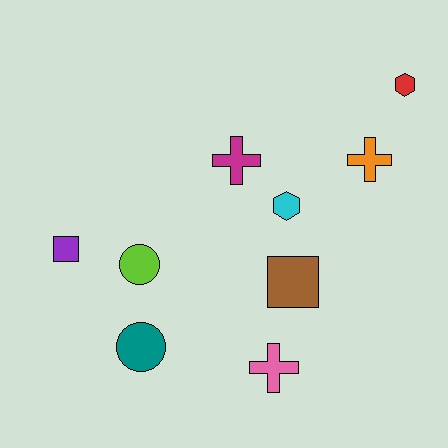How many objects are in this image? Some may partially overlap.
There are 9 objects.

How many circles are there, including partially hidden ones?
There are 2 circles.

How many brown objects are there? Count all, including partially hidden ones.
There is 1 brown object.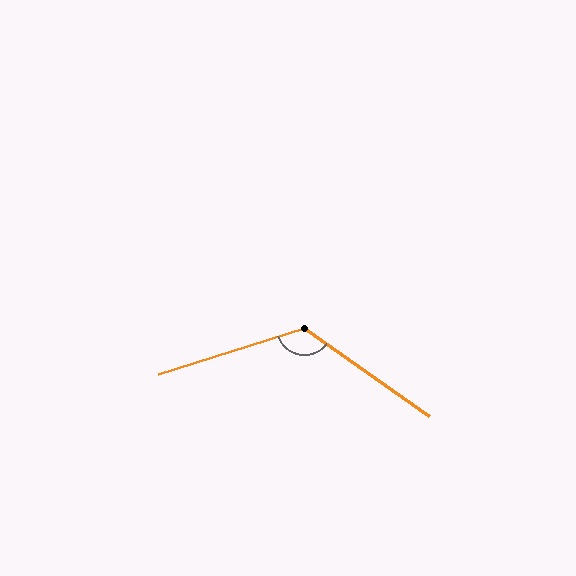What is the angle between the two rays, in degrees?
Approximately 127 degrees.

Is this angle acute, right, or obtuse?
It is obtuse.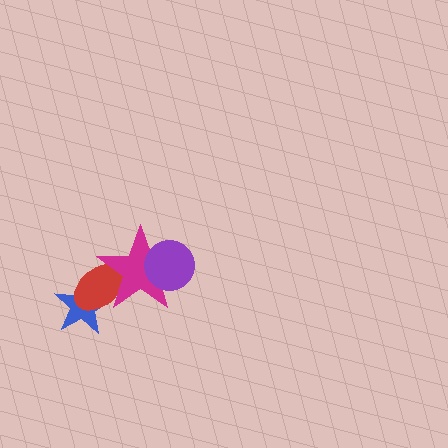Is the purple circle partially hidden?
No, no other shape covers it.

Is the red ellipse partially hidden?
Yes, it is partially covered by another shape.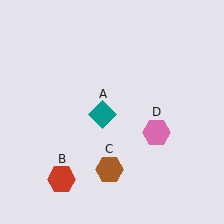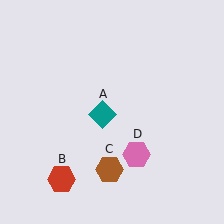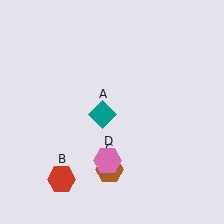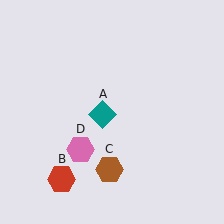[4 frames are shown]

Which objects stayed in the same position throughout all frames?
Teal diamond (object A) and red hexagon (object B) and brown hexagon (object C) remained stationary.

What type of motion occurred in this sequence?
The pink hexagon (object D) rotated clockwise around the center of the scene.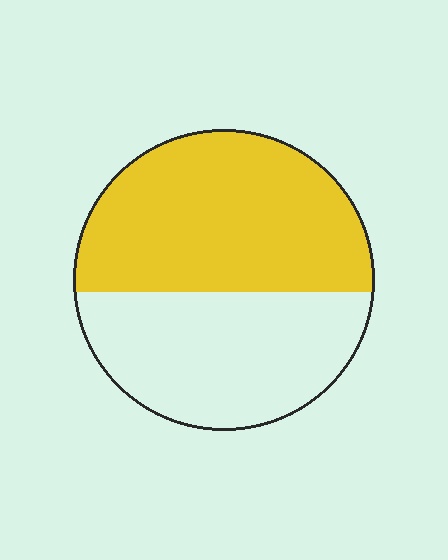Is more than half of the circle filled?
Yes.